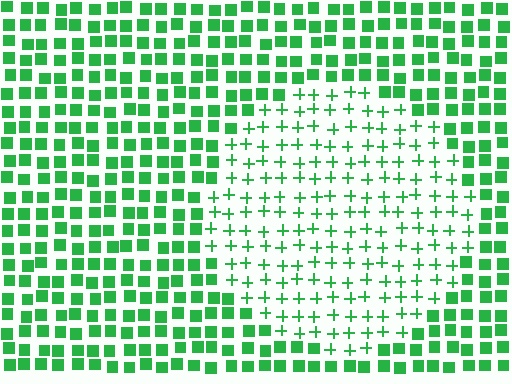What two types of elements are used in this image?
The image uses plus signs inside the circle region and squares outside it.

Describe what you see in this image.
The image is filled with small green elements arranged in a uniform grid. A circle-shaped region contains plus signs, while the surrounding area contains squares. The boundary is defined purely by the change in element shape.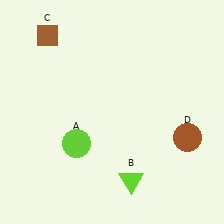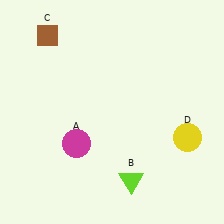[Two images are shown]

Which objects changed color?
A changed from lime to magenta. D changed from brown to yellow.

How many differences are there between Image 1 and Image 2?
There are 2 differences between the two images.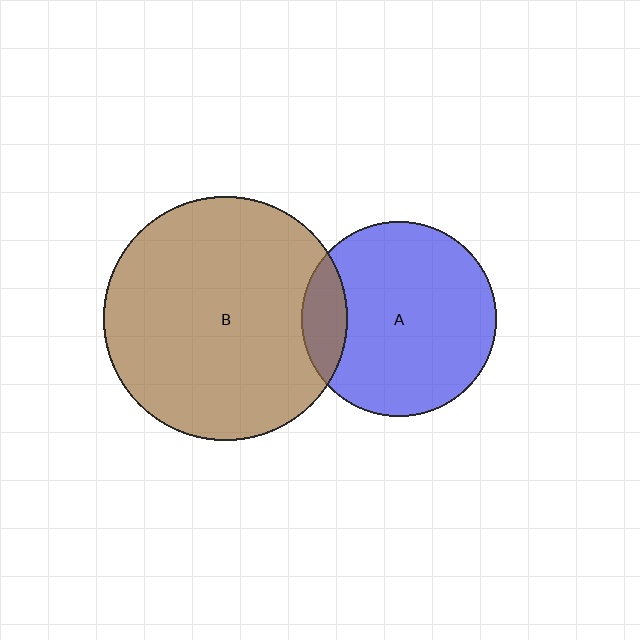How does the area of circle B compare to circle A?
Approximately 1.6 times.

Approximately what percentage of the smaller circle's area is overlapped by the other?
Approximately 15%.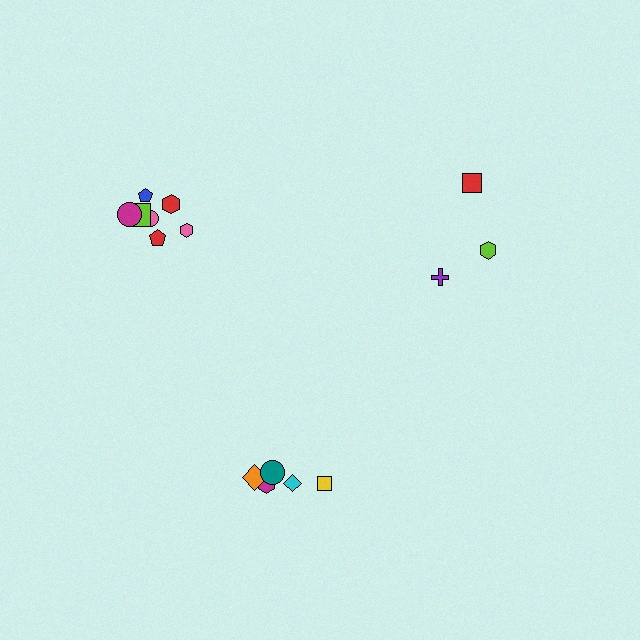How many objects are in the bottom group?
There are 5 objects.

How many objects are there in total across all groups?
There are 15 objects.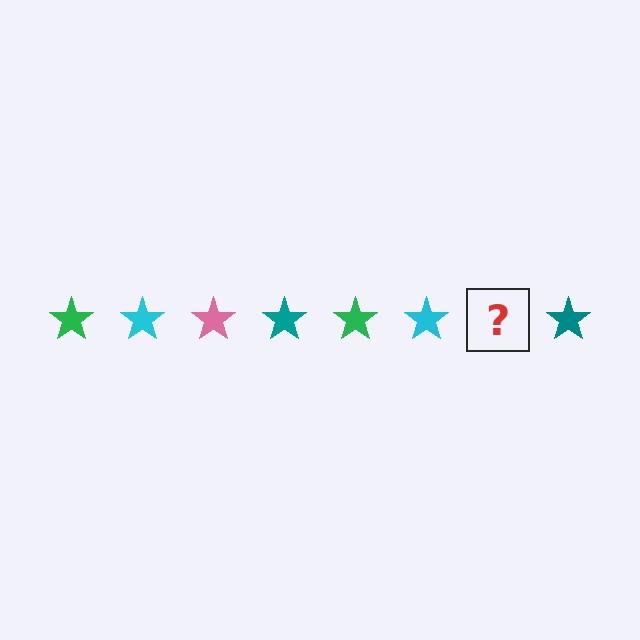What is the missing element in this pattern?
The missing element is a pink star.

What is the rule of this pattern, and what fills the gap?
The rule is that the pattern cycles through green, cyan, pink, teal stars. The gap should be filled with a pink star.